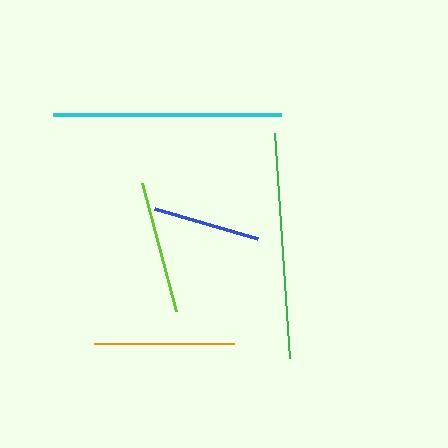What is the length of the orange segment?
The orange segment is approximately 140 pixels long.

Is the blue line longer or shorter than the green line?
The green line is longer than the blue line.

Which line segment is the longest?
The cyan line is the longest at approximately 228 pixels.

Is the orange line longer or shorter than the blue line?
The orange line is longer than the blue line.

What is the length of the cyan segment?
The cyan segment is approximately 228 pixels long.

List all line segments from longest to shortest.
From longest to shortest: cyan, green, orange, lime, blue.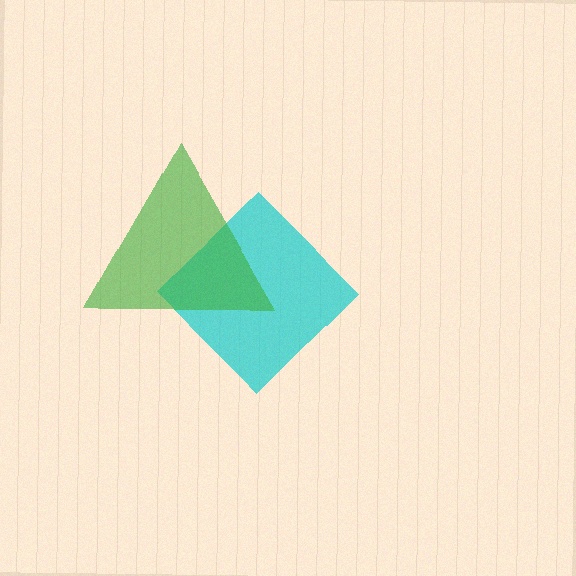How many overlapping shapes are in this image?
There are 2 overlapping shapes in the image.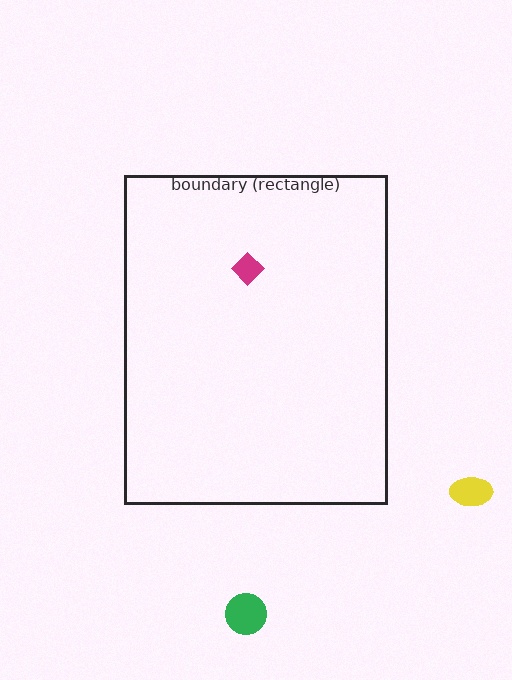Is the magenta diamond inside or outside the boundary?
Inside.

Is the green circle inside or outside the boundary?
Outside.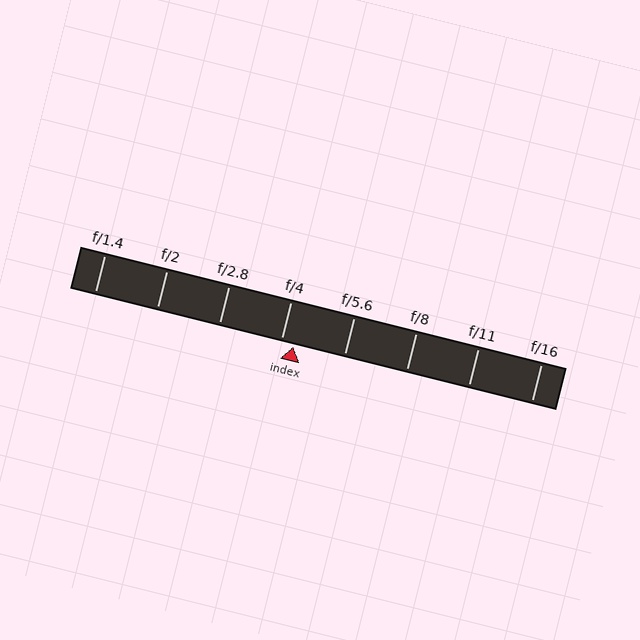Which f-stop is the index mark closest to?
The index mark is closest to f/4.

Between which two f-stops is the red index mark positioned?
The index mark is between f/4 and f/5.6.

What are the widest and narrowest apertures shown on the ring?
The widest aperture shown is f/1.4 and the narrowest is f/16.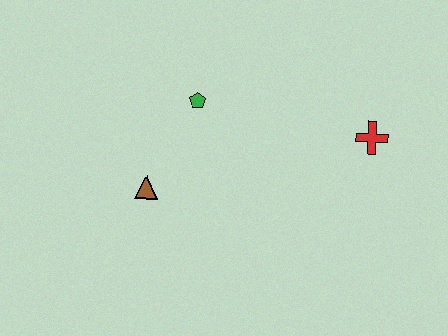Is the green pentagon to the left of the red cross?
Yes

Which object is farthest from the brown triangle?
The red cross is farthest from the brown triangle.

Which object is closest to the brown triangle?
The green pentagon is closest to the brown triangle.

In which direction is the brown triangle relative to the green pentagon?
The brown triangle is below the green pentagon.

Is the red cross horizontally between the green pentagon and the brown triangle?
No